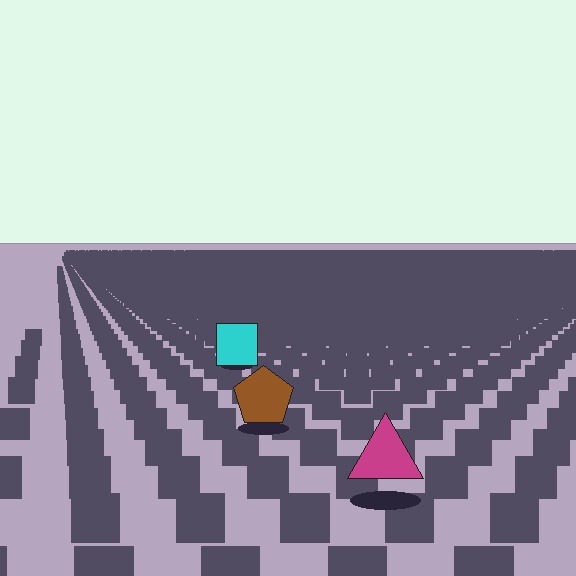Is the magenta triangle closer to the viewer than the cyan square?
Yes. The magenta triangle is closer — you can tell from the texture gradient: the ground texture is coarser near it.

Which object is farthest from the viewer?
The cyan square is farthest from the viewer. It appears smaller and the ground texture around it is denser.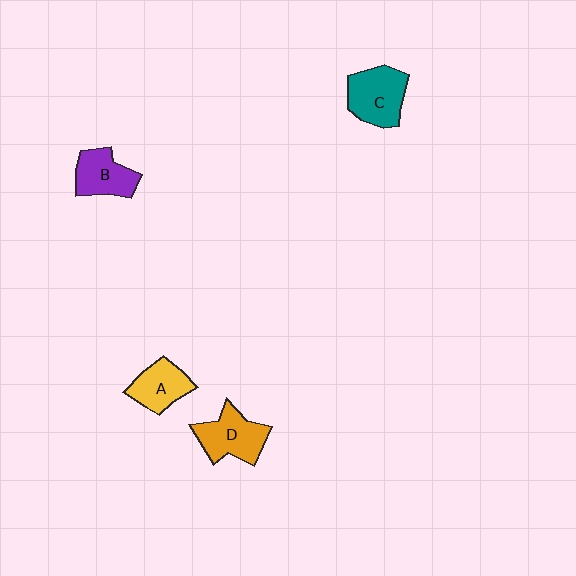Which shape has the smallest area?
Shape A (yellow).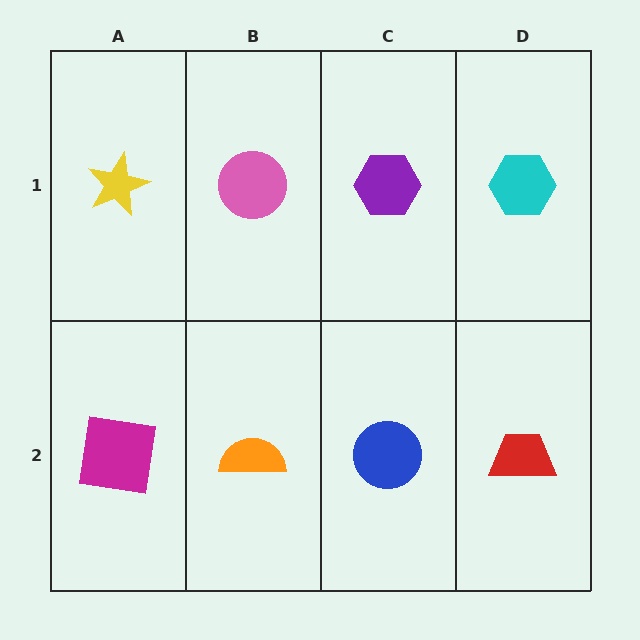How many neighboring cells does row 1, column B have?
3.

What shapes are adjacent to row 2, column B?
A pink circle (row 1, column B), a magenta square (row 2, column A), a blue circle (row 2, column C).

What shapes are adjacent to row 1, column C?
A blue circle (row 2, column C), a pink circle (row 1, column B), a cyan hexagon (row 1, column D).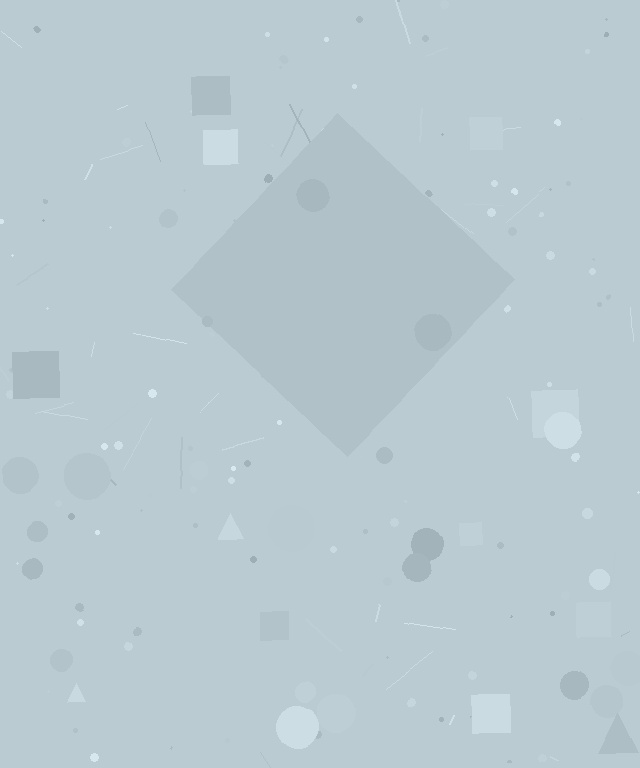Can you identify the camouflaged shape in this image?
The camouflaged shape is a diamond.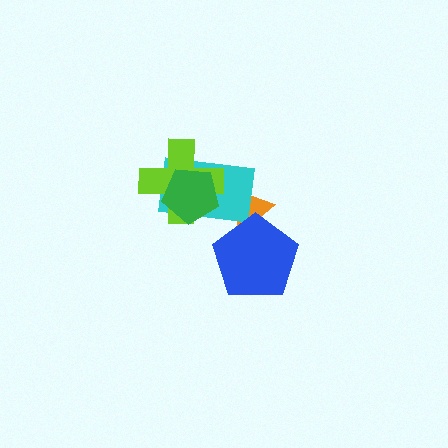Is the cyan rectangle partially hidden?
Yes, it is partially covered by another shape.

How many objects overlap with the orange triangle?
2 objects overlap with the orange triangle.